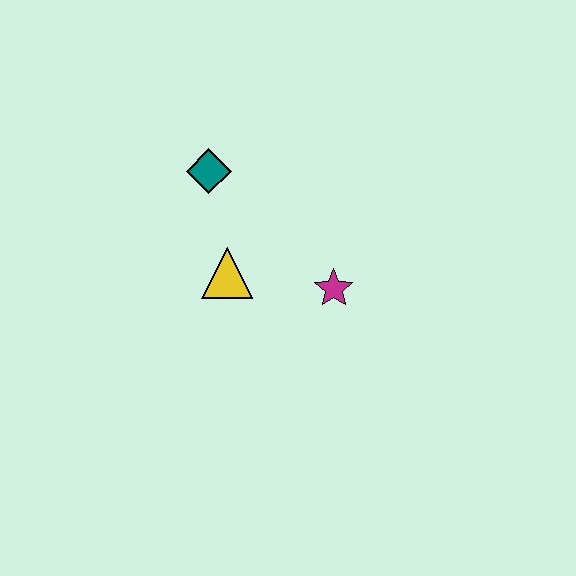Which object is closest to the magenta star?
The yellow triangle is closest to the magenta star.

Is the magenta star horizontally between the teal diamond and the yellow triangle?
No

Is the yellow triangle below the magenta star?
No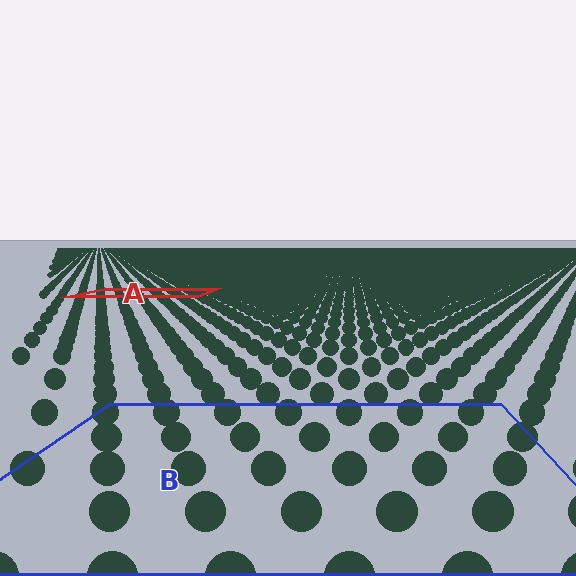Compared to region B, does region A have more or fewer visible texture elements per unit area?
Region A has more texture elements per unit area — they are packed more densely because it is farther away.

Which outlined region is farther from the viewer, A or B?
Region A is farther from the viewer — the texture elements inside it appear smaller and more densely packed.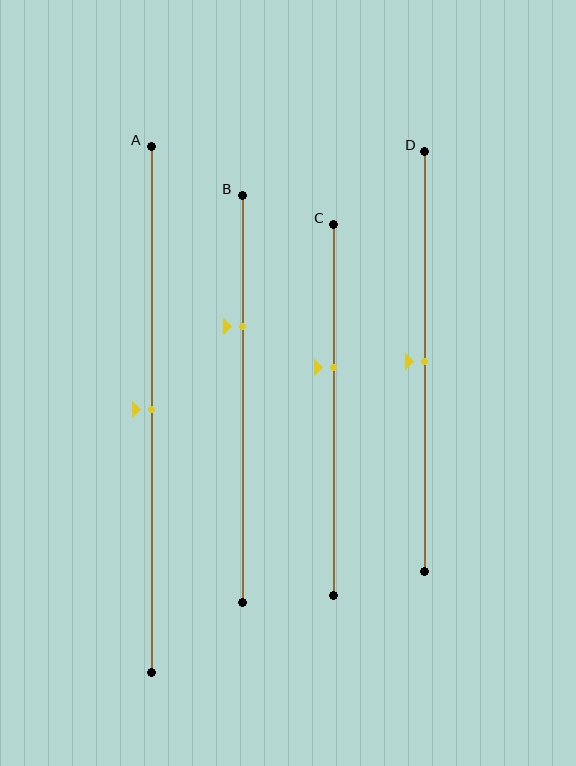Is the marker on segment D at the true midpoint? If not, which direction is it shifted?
Yes, the marker on segment D is at the true midpoint.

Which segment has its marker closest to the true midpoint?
Segment A has its marker closest to the true midpoint.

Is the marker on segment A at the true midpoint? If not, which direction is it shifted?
Yes, the marker on segment A is at the true midpoint.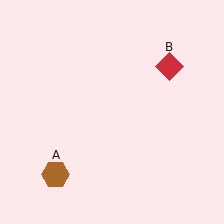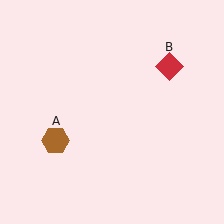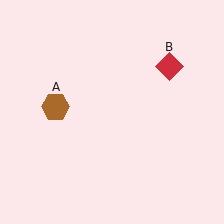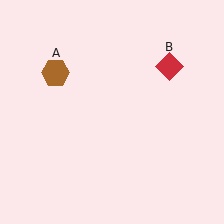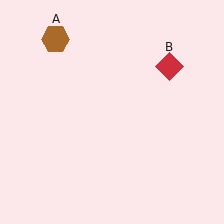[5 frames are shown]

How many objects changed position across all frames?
1 object changed position: brown hexagon (object A).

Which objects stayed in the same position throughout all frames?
Red diamond (object B) remained stationary.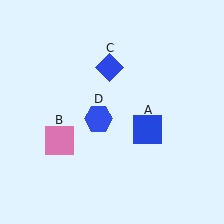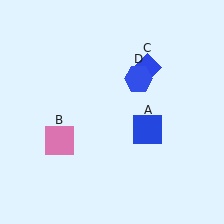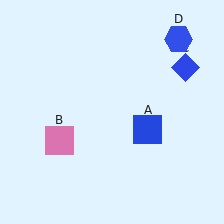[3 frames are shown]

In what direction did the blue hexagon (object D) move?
The blue hexagon (object D) moved up and to the right.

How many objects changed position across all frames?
2 objects changed position: blue diamond (object C), blue hexagon (object D).